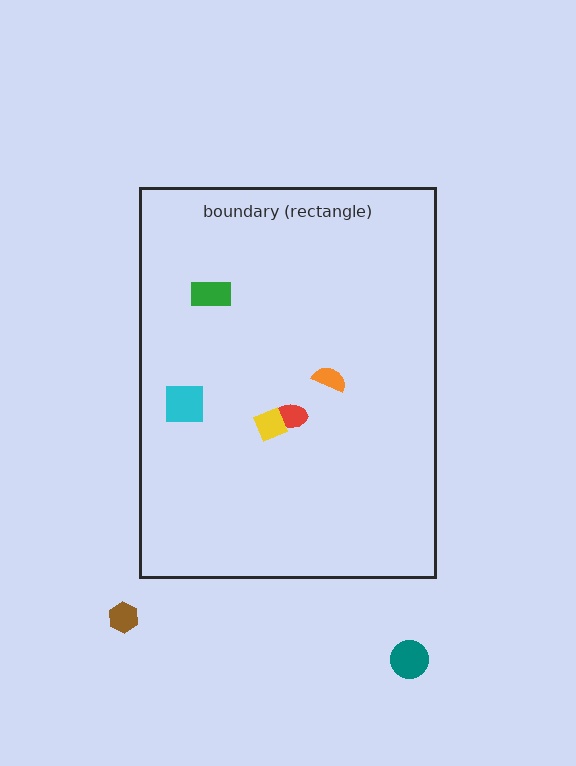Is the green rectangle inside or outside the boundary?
Inside.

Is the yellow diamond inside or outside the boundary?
Inside.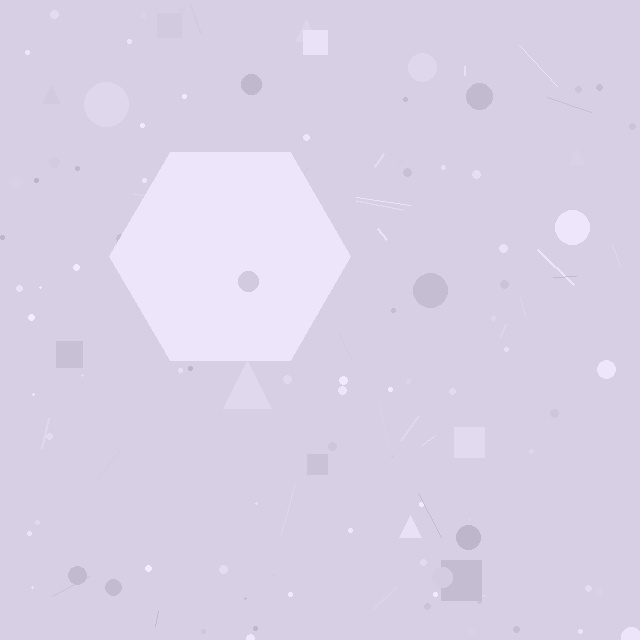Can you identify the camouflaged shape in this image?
The camouflaged shape is a hexagon.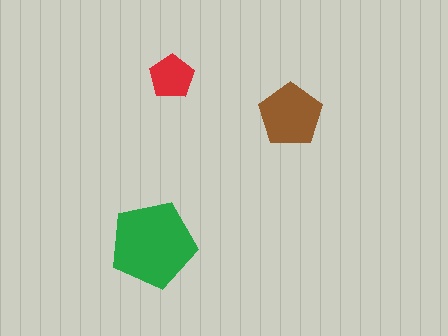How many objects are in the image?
There are 3 objects in the image.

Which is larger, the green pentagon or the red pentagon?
The green one.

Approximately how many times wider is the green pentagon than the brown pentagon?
About 1.5 times wider.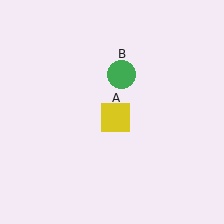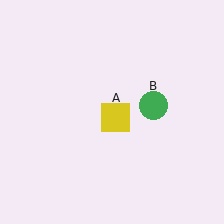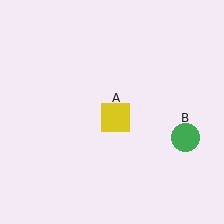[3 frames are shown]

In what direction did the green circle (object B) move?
The green circle (object B) moved down and to the right.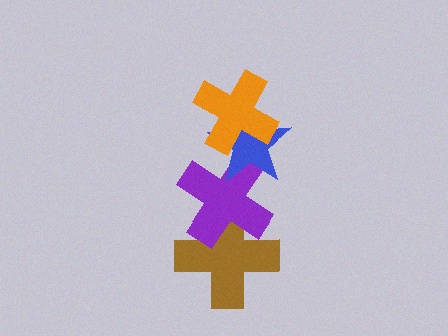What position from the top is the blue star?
The blue star is 2nd from the top.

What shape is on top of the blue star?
The orange cross is on top of the blue star.